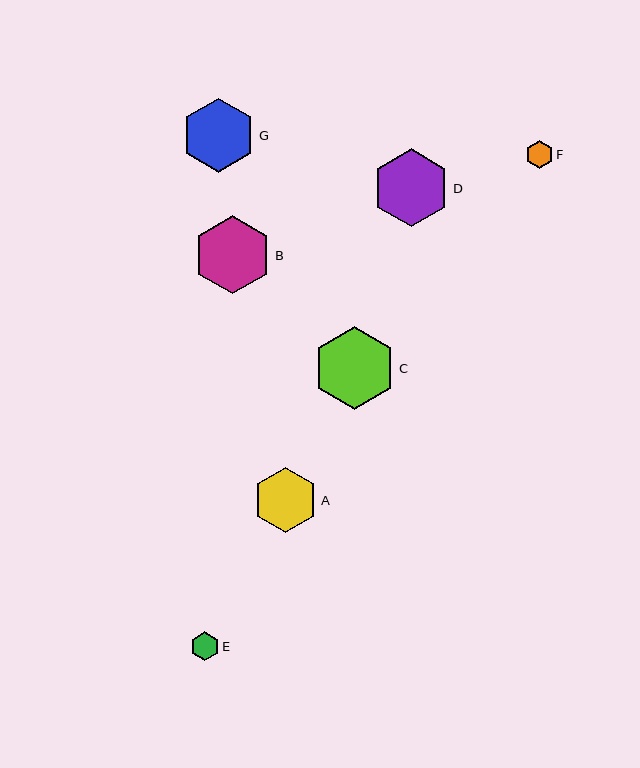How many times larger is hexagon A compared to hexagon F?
Hexagon A is approximately 2.3 times the size of hexagon F.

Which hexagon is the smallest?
Hexagon F is the smallest with a size of approximately 28 pixels.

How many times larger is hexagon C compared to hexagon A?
Hexagon C is approximately 1.3 times the size of hexagon A.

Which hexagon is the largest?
Hexagon C is the largest with a size of approximately 83 pixels.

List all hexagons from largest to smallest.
From largest to smallest: C, B, D, G, A, E, F.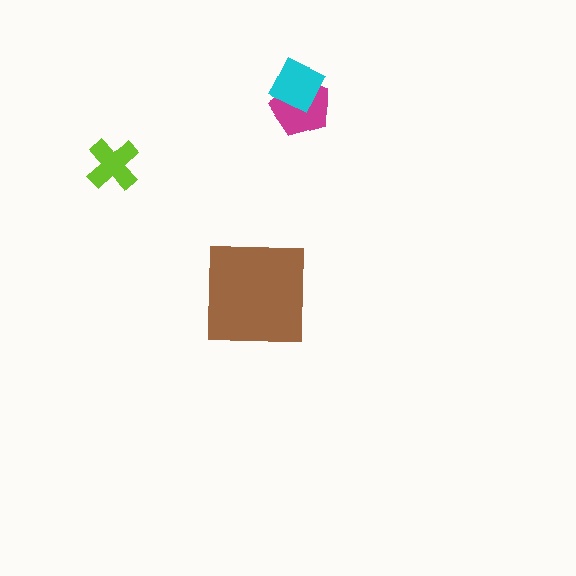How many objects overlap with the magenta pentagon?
1 object overlaps with the magenta pentagon.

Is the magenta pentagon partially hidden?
Yes, it is partially covered by another shape.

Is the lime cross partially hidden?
No, no other shape covers it.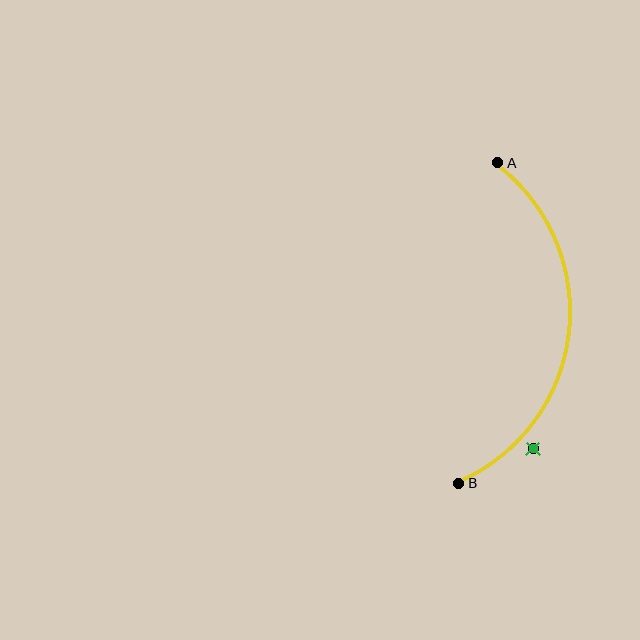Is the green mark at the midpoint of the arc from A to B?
No — the green mark does not lie on the arc at all. It sits slightly outside the curve.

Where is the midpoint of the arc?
The arc midpoint is the point on the curve farthest from the straight line joining A and B. It sits to the right of that line.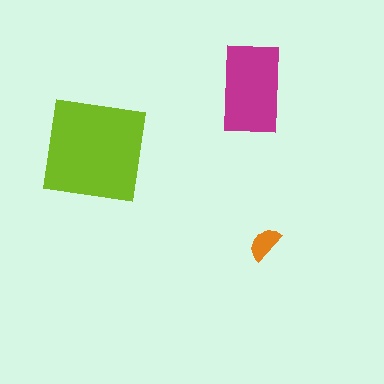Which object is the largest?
The lime square.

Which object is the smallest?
The orange semicircle.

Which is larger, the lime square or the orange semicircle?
The lime square.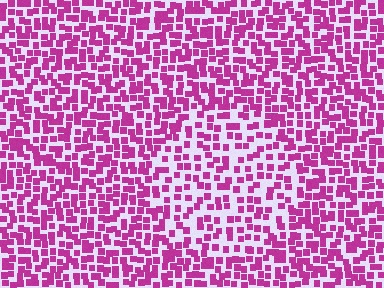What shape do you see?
I see a circle.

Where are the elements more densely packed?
The elements are more densely packed outside the circle boundary.